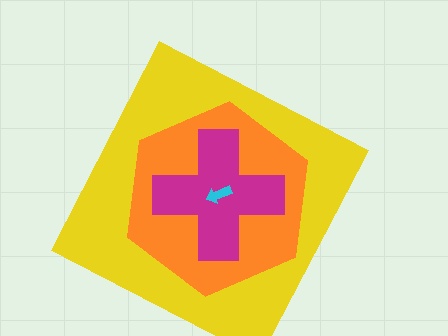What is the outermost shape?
The yellow square.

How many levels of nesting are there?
4.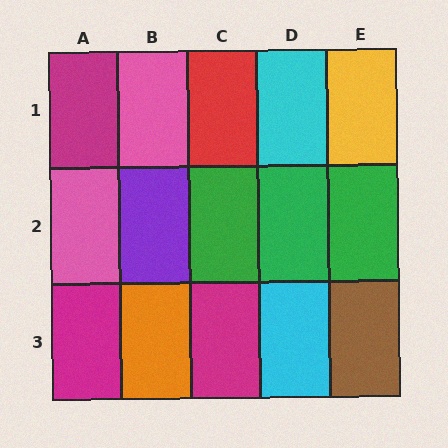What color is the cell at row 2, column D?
Green.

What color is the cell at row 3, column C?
Magenta.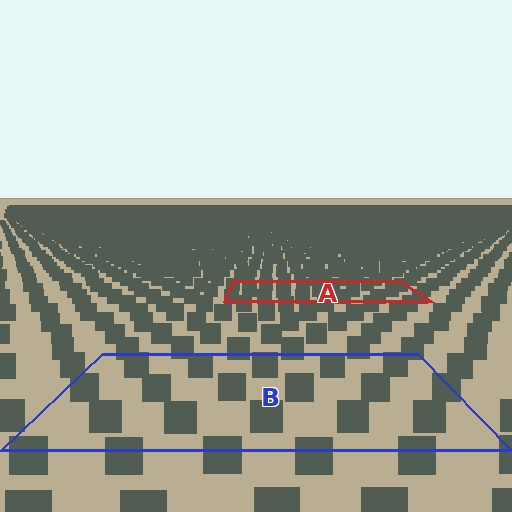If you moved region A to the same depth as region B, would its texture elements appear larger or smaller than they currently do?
They would appear larger. At a closer depth, the same texture elements are projected at a bigger on-screen size.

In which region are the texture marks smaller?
The texture marks are smaller in region A, because it is farther away.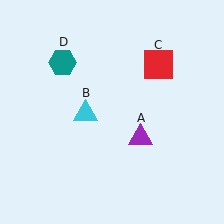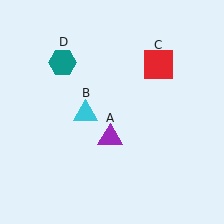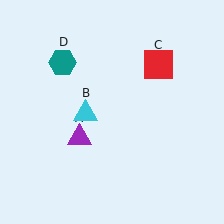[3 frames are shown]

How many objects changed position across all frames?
1 object changed position: purple triangle (object A).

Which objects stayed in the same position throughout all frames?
Cyan triangle (object B) and red square (object C) and teal hexagon (object D) remained stationary.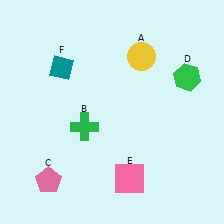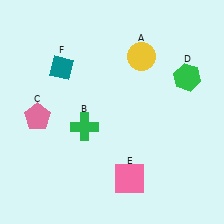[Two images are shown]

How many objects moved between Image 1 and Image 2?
1 object moved between the two images.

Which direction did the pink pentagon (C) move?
The pink pentagon (C) moved up.